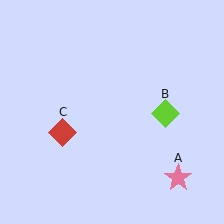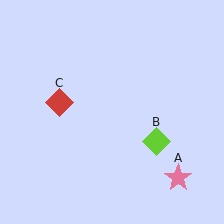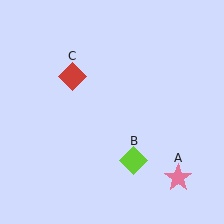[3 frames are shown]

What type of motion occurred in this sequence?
The lime diamond (object B), red diamond (object C) rotated clockwise around the center of the scene.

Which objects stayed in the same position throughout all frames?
Pink star (object A) remained stationary.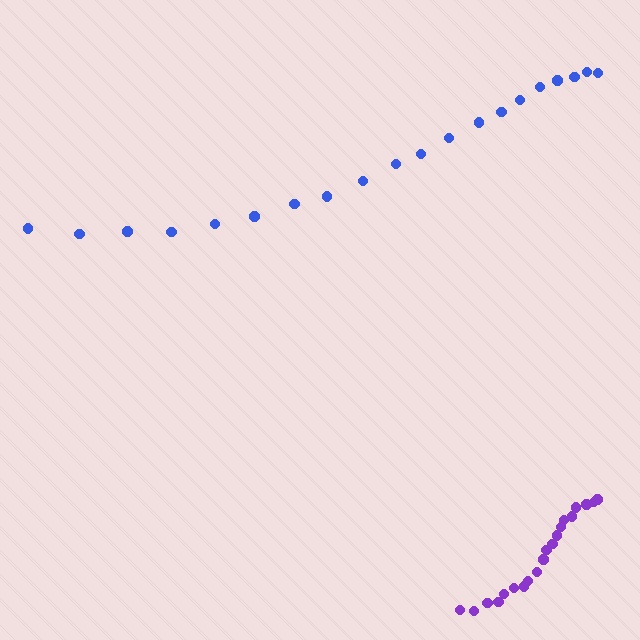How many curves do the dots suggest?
There are 2 distinct paths.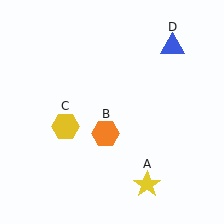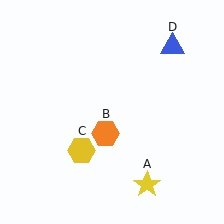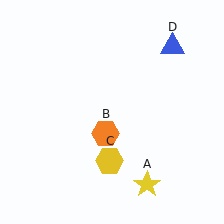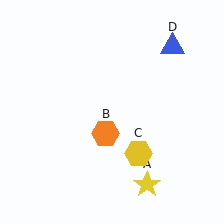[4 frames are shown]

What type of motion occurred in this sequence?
The yellow hexagon (object C) rotated counterclockwise around the center of the scene.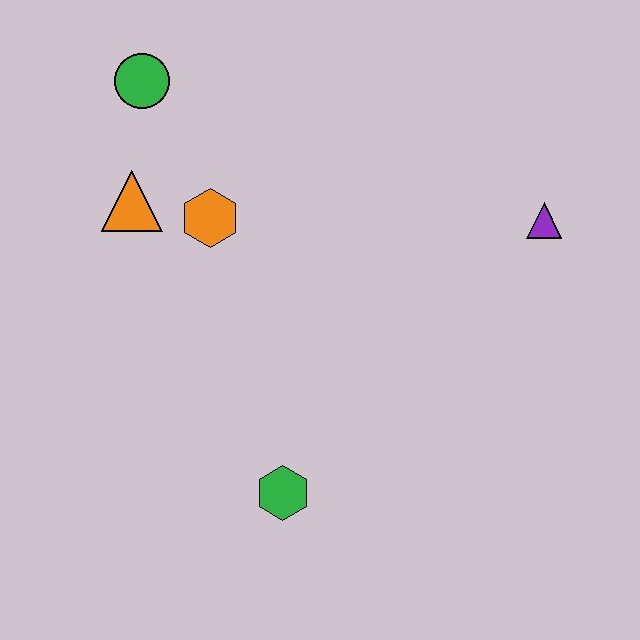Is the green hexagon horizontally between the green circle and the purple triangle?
Yes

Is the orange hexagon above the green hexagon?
Yes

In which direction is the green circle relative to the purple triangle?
The green circle is to the left of the purple triangle.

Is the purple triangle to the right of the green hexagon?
Yes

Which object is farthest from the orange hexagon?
The purple triangle is farthest from the orange hexagon.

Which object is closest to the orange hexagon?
The orange triangle is closest to the orange hexagon.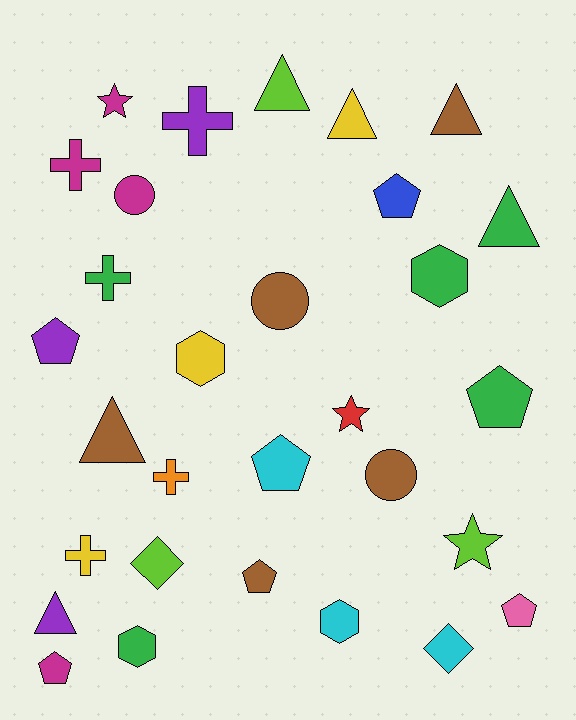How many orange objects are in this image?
There is 1 orange object.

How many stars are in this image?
There are 3 stars.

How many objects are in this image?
There are 30 objects.